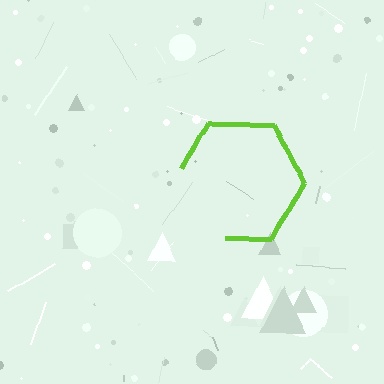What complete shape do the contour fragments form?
The contour fragments form a hexagon.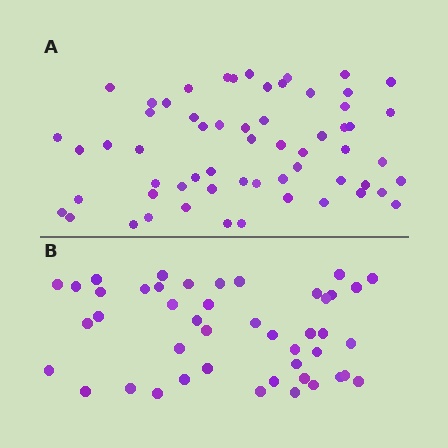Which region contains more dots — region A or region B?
Region A (the top region) has more dots.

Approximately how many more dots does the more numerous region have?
Region A has approximately 15 more dots than region B.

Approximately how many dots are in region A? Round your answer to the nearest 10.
About 60 dots.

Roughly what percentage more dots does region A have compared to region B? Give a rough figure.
About 35% more.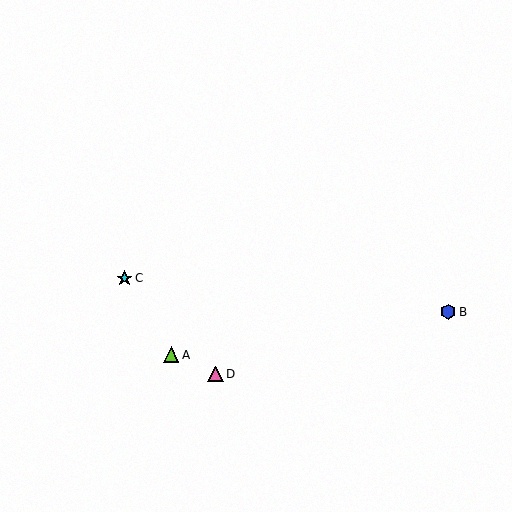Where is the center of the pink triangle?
The center of the pink triangle is at (215, 374).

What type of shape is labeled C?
Shape C is a cyan star.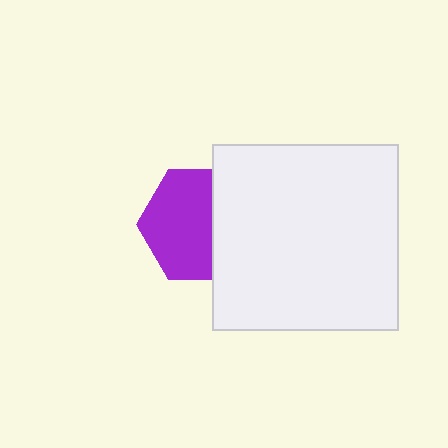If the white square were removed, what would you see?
You would see the complete purple hexagon.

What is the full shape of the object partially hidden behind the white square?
The partially hidden object is a purple hexagon.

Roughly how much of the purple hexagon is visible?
About half of it is visible (roughly 61%).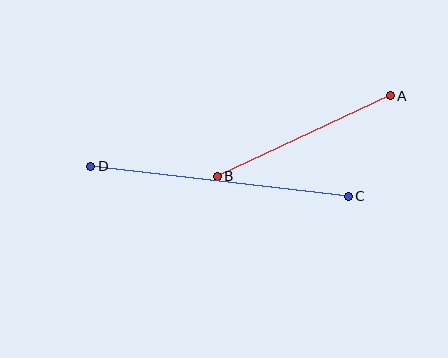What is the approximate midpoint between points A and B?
The midpoint is at approximately (304, 136) pixels.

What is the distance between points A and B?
The distance is approximately 191 pixels.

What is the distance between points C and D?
The distance is approximately 259 pixels.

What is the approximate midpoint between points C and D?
The midpoint is at approximately (220, 181) pixels.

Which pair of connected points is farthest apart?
Points C and D are farthest apart.